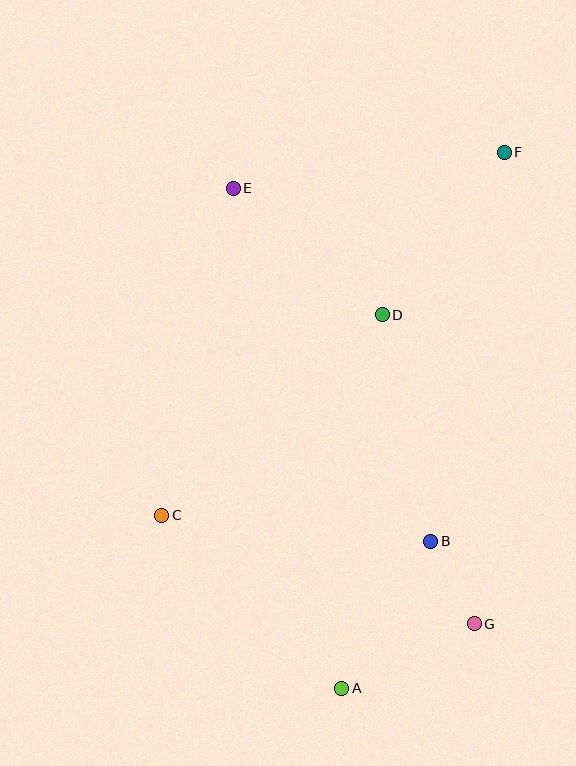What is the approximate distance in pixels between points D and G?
The distance between D and G is approximately 322 pixels.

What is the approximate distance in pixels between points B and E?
The distance between B and E is approximately 405 pixels.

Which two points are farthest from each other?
Points A and F are farthest from each other.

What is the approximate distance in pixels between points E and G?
The distance between E and G is approximately 498 pixels.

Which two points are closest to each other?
Points B and G are closest to each other.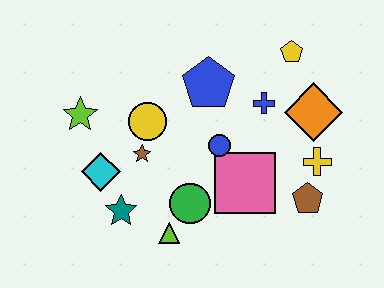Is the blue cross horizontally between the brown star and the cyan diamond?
No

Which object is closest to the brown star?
The yellow circle is closest to the brown star.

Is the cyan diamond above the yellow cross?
No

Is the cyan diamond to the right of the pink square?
No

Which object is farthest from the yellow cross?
The lime star is farthest from the yellow cross.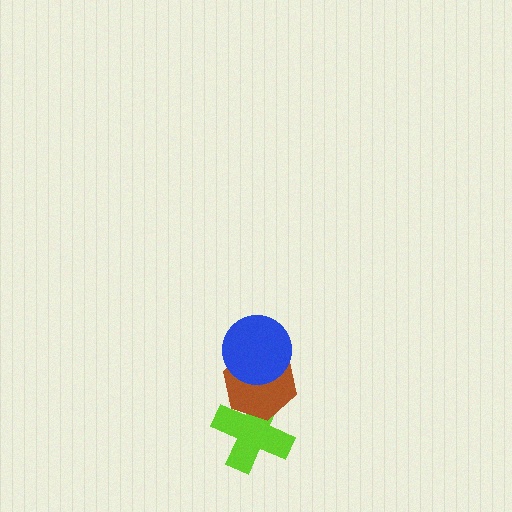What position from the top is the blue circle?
The blue circle is 1st from the top.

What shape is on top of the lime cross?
The brown hexagon is on top of the lime cross.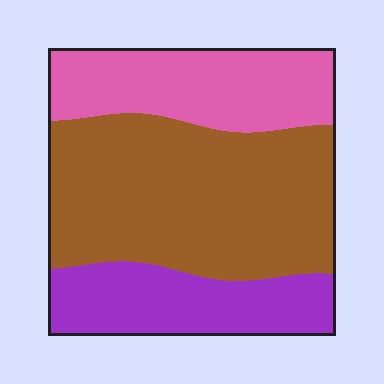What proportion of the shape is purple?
Purple takes up about one fifth (1/5) of the shape.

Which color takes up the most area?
Brown, at roughly 50%.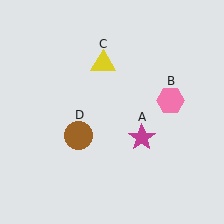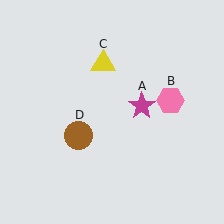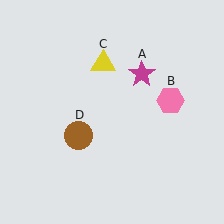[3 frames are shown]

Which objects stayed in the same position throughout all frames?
Pink hexagon (object B) and yellow triangle (object C) and brown circle (object D) remained stationary.